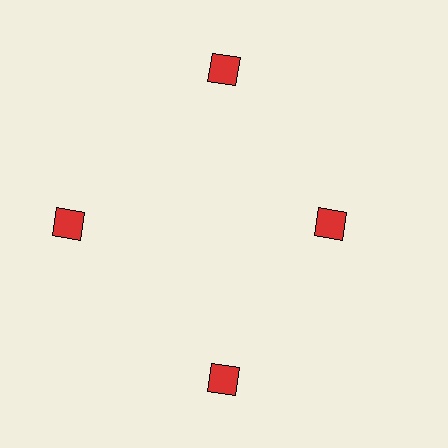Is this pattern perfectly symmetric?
No. The 4 red squares are arranged in a ring, but one element near the 3 o'clock position is pulled inward toward the center, breaking the 4-fold rotational symmetry.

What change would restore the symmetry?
The symmetry would be restored by moving it outward, back onto the ring so that all 4 squares sit at equal angles and equal distance from the center.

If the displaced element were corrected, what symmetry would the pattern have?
It would have 4-fold rotational symmetry — the pattern would map onto itself every 90 degrees.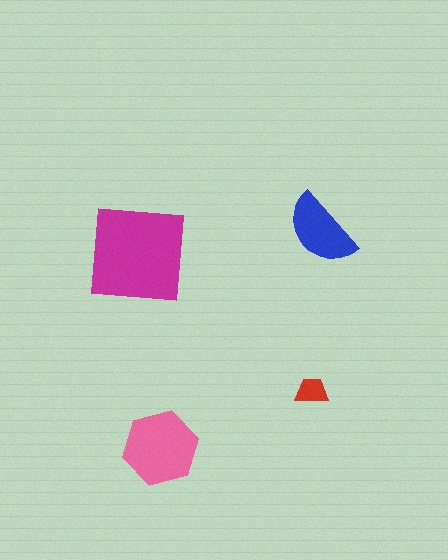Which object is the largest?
The magenta square.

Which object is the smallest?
The red trapezoid.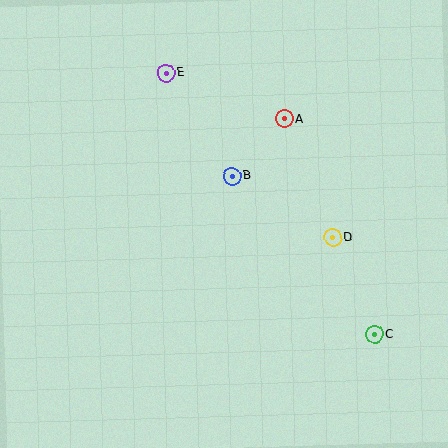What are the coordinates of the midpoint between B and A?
The midpoint between B and A is at (258, 148).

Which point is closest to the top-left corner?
Point E is closest to the top-left corner.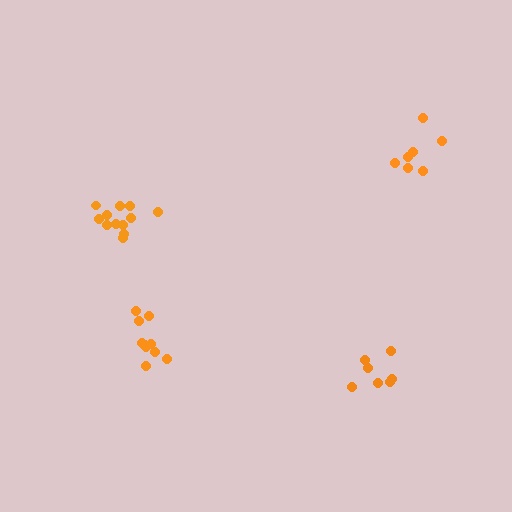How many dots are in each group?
Group 1: 7 dots, Group 2: 10 dots, Group 3: 12 dots, Group 4: 7 dots (36 total).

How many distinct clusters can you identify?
There are 4 distinct clusters.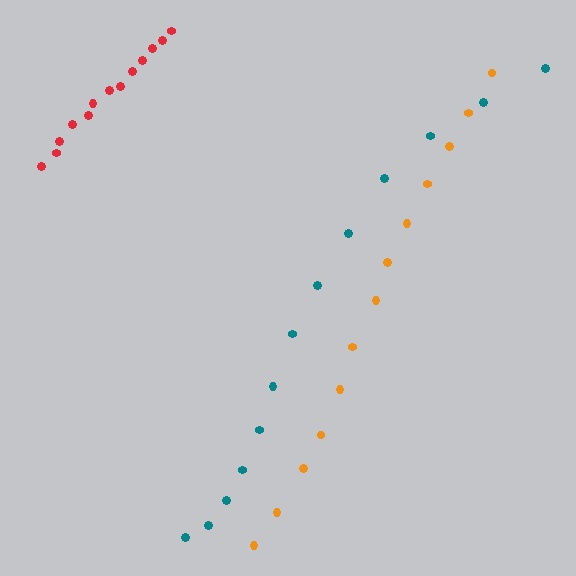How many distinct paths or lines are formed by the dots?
There are 3 distinct paths.